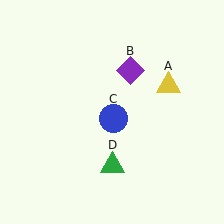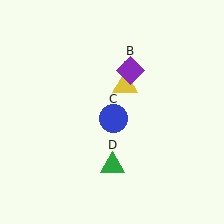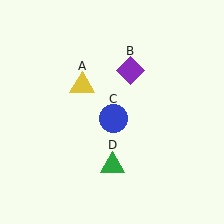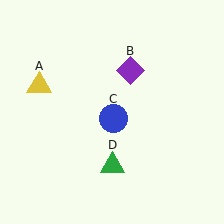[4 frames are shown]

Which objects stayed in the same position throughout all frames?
Purple diamond (object B) and blue circle (object C) and green triangle (object D) remained stationary.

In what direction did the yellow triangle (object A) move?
The yellow triangle (object A) moved left.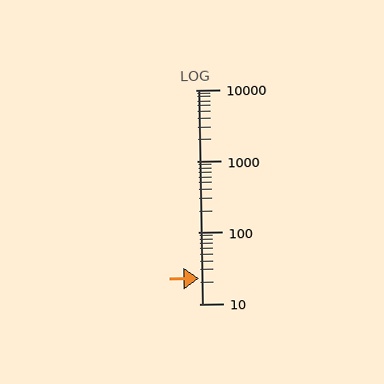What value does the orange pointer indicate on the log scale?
The pointer indicates approximately 23.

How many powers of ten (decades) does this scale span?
The scale spans 3 decades, from 10 to 10000.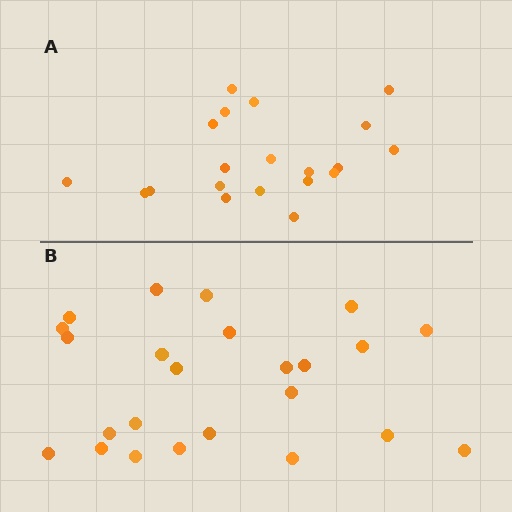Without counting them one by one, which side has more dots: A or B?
Region B (the bottom region) has more dots.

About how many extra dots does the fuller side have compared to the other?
Region B has about 4 more dots than region A.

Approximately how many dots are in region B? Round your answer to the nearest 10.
About 20 dots. (The exact count is 24, which rounds to 20.)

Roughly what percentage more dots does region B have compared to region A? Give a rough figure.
About 20% more.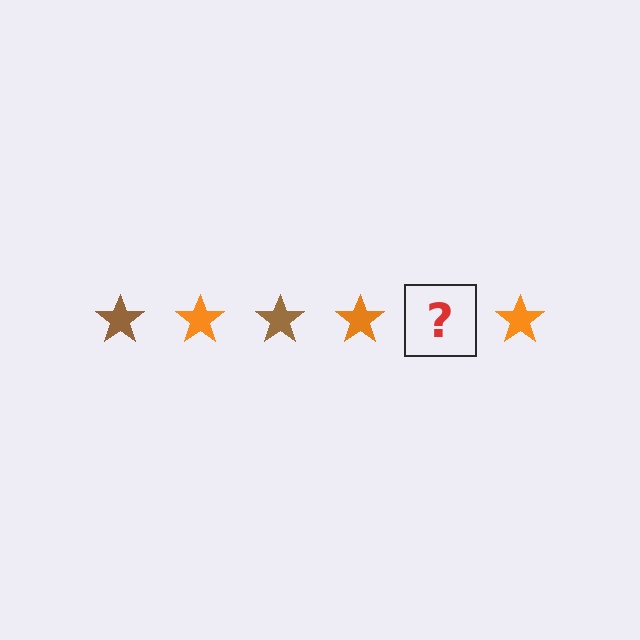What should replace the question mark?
The question mark should be replaced with a brown star.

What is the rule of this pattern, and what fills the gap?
The rule is that the pattern cycles through brown, orange stars. The gap should be filled with a brown star.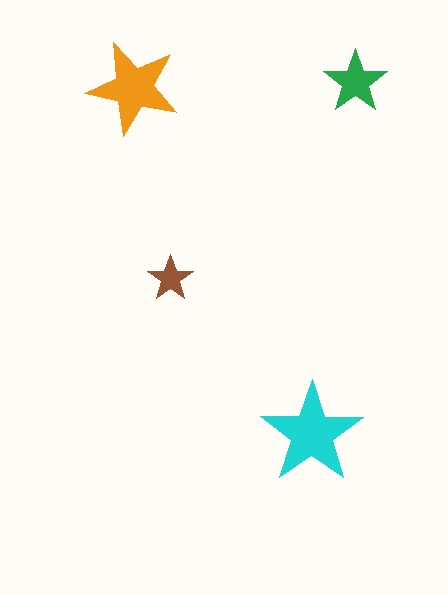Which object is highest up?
The green star is topmost.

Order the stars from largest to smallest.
the cyan one, the orange one, the green one, the brown one.